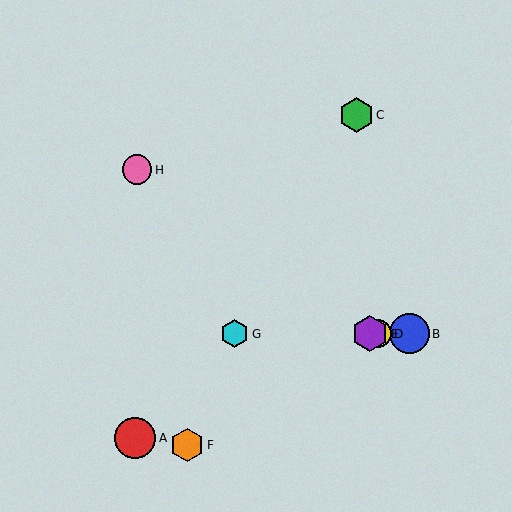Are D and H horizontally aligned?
No, D is at y≈334 and H is at y≈170.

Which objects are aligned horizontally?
Objects B, D, E, G are aligned horizontally.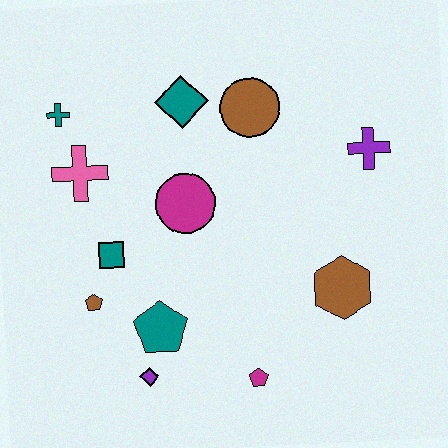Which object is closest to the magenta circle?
The teal square is closest to the magenta circle.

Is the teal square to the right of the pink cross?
Yes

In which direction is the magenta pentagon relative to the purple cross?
The magenta pentagon is below the purple cross.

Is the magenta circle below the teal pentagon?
No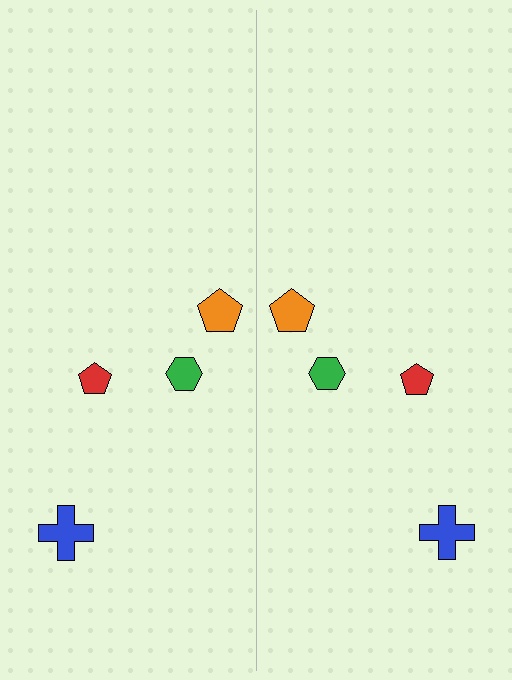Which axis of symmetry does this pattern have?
The pattern has a vertical axis of symmetry running through the center of the image.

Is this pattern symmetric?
Yes, this pattern has bilateral (reflection) symmetry.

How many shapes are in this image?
There are 8 shapes in this image.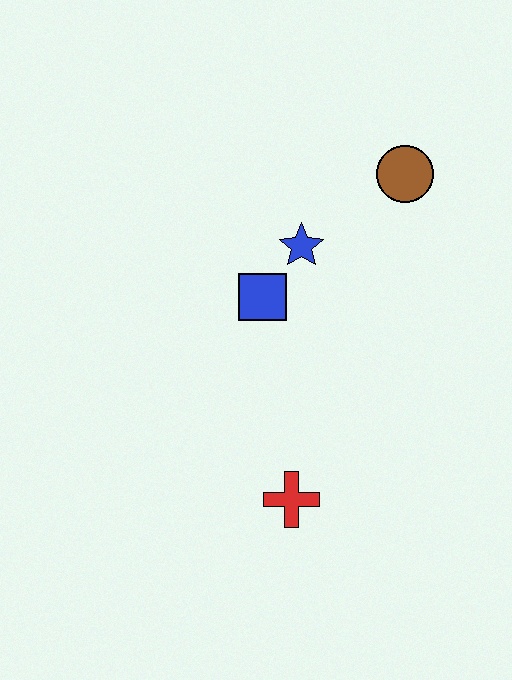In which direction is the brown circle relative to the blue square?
The brown circle is to the right of the blue square.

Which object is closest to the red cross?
The blue square is closest to the red cross.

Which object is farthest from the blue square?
The red cross is farthest from the blue square.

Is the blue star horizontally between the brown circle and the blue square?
Yes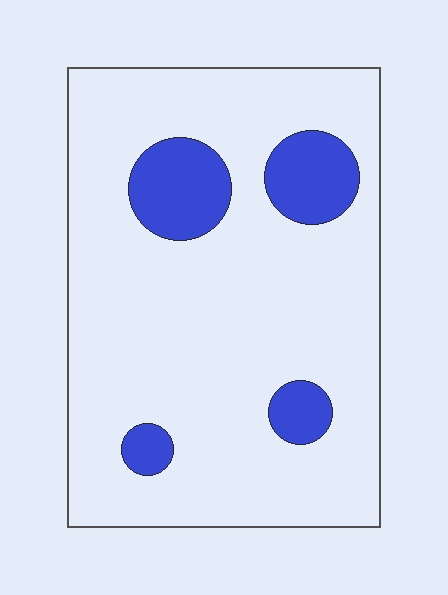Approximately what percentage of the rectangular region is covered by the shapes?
Approximately 15%.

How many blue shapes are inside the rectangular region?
4.